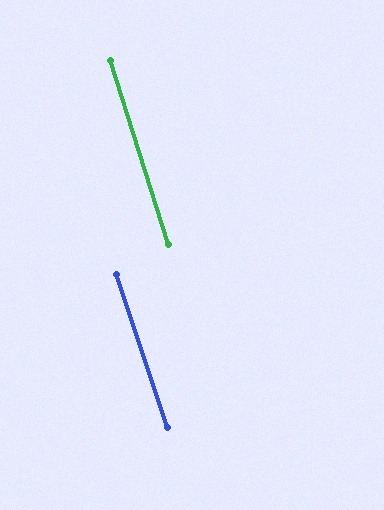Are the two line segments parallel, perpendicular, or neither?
Parallel — their directions differ by only 1.0°.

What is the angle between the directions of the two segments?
Approximately 1 degree.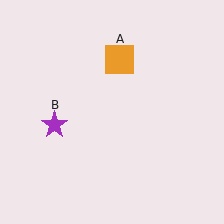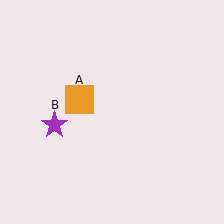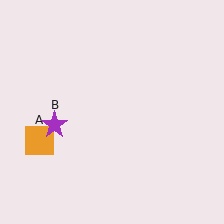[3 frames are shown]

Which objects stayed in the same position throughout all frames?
Purple star (object B) remained stationary.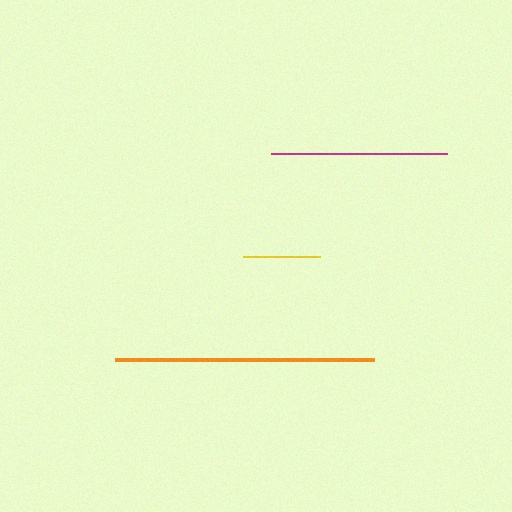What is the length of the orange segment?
The orange segment is approximately 259 pixels long.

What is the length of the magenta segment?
The magenta segment is approximately 176 pixels long.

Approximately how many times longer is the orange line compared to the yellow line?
The orange line is approximately 3.4 times the length of the yellow line.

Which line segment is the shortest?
The yellow line is the shortest at approximately 77 pixels.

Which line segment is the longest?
The orange line is the longest at approximately 259 pixels.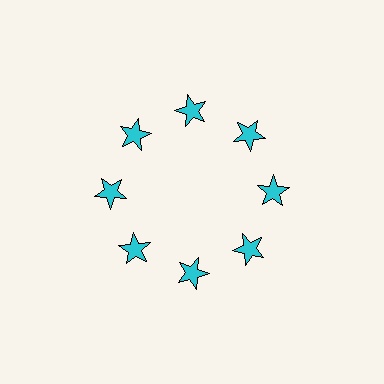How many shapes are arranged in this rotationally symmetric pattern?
There are 8 shapes, arranged in 8 groups of 1.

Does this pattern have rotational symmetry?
Yes, this pattern has 8-fold rotational symmetry. It looks the same after rotating 45 degrees around the center.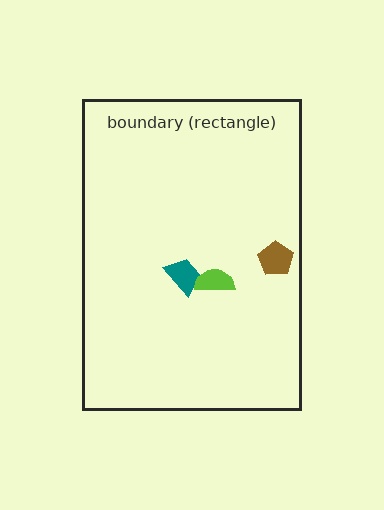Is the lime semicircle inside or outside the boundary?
Inside.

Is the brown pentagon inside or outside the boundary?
Inside.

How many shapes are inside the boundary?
3 inside, 0 outside.